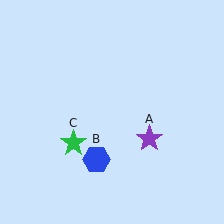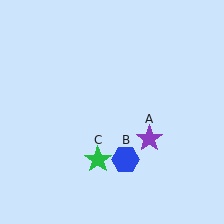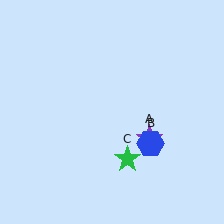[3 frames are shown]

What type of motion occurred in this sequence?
The blue hexagon (object B), green star (object C) rotated counterclockwise around the center of the scene.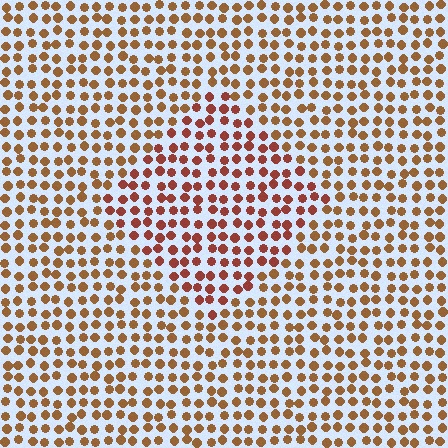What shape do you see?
I see a diamond.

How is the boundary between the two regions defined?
The boundary is defined purely by a slight shift in hue (about 24 degrees). Spacing, size, and orientation are identical on both sides.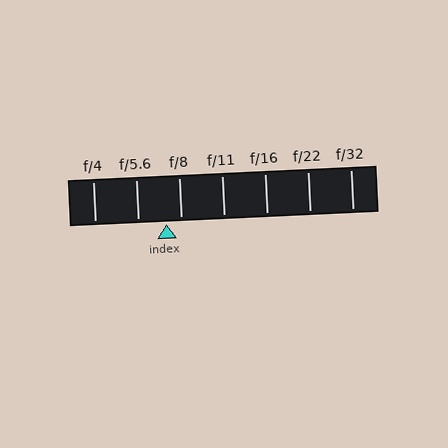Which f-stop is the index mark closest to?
The index mark is closest to f/8.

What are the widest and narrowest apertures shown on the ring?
The widest aperture shown is f/4 and the narrowest is f/32.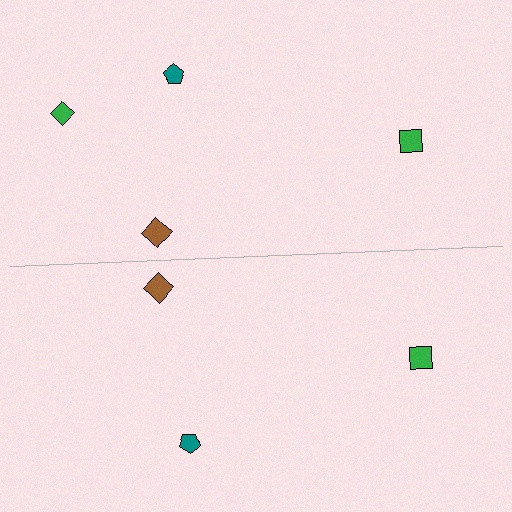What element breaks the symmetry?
A green diamond is missing from the bottom side.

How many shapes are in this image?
There are 7 shapes in this image.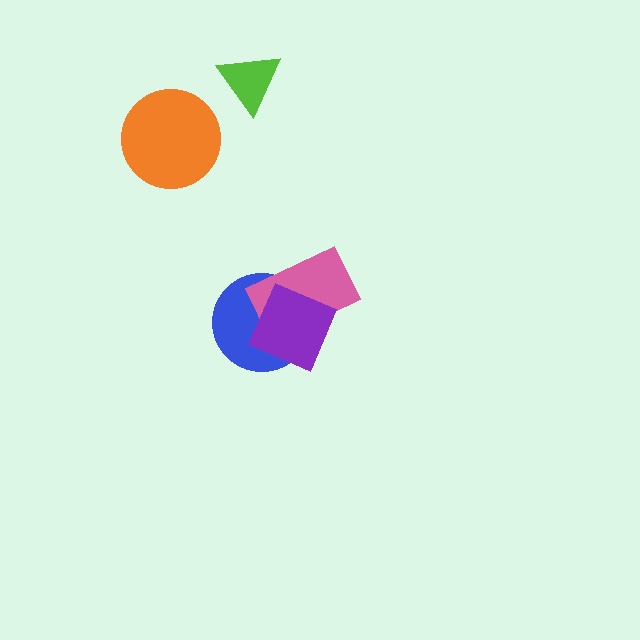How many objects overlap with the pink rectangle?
2 objects overlap with the pink rectangle.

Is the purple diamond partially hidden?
No, no other shape covers it.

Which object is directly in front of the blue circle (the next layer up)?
The pink rectangle is directly in front of the blue circle.